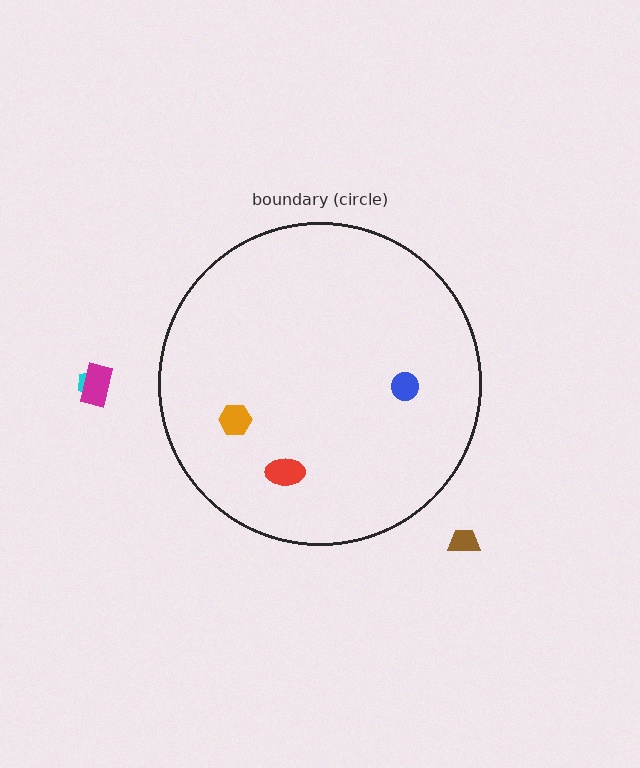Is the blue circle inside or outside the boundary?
Inside.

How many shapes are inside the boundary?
3 inside, 3 outside.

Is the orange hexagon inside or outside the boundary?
Inside.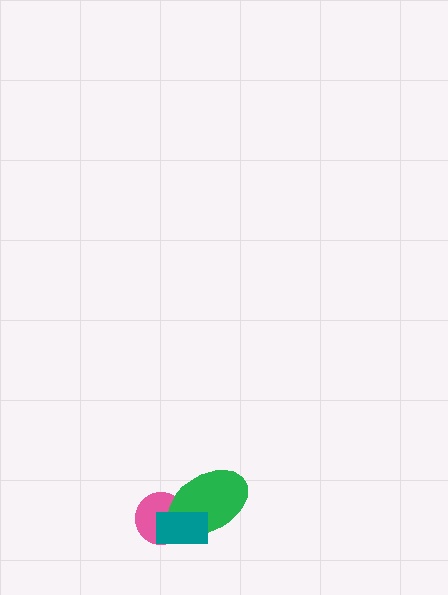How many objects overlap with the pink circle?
2 objects overlap with the pink circle.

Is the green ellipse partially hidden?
Yes, it is partially covered by another shape.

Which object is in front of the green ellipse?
The teal rectangle is in front of the green ellipse.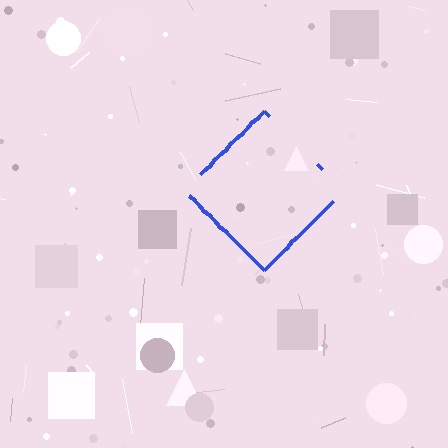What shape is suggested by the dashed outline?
The dashed outline suggests a diamond.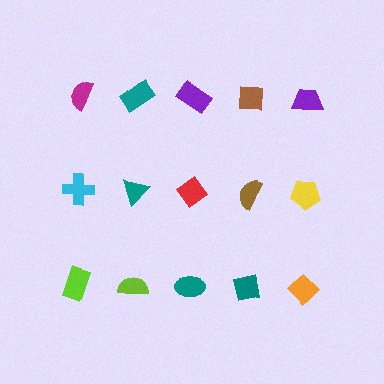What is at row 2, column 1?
A cyan cross.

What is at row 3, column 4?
A teal square.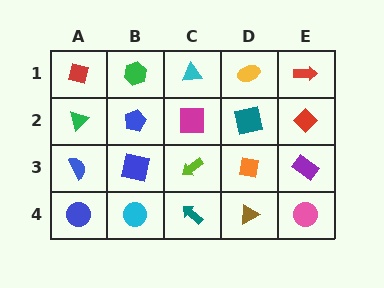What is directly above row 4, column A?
A blue semicircle.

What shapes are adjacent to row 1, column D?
A teal square (row 2, column D), a cyan triangle (row 1, column C), a red arrow (row 1, column E).